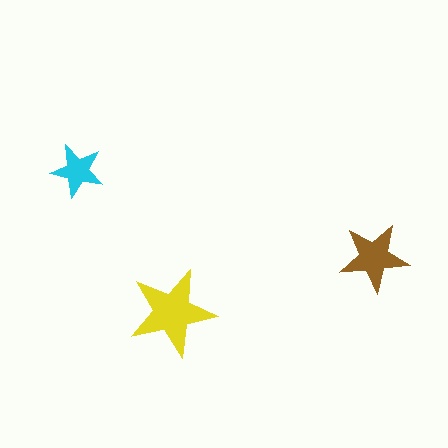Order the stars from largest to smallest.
the yellow one, the brown one, the cyan one.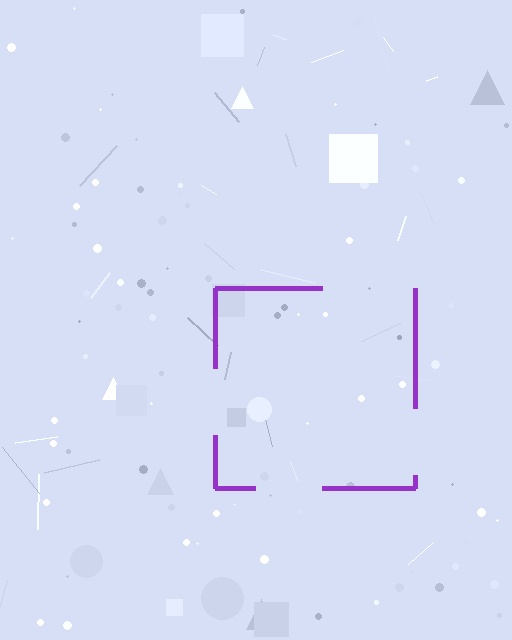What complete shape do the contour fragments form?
The contour fragments form a square.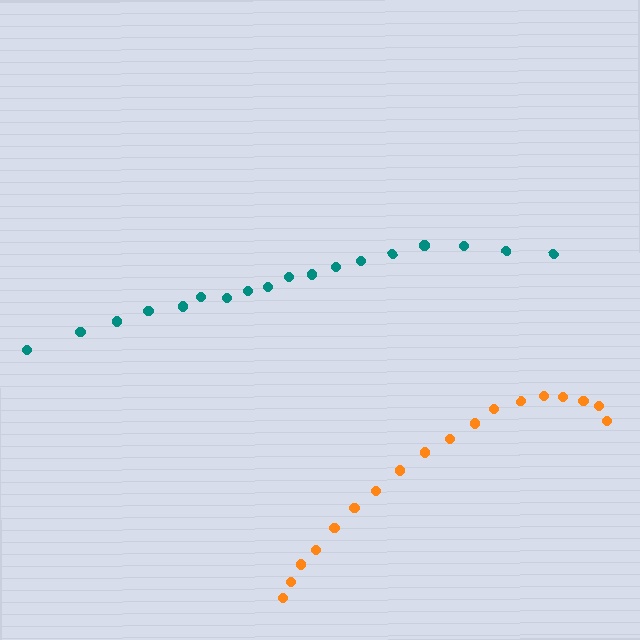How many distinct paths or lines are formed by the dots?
There are 2 distinct paths.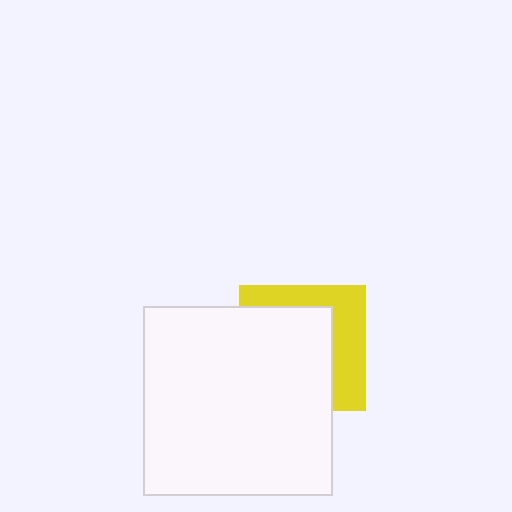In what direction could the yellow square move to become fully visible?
The yellow square could move toward the upper-right. That would shift it out from behind the white square entirely.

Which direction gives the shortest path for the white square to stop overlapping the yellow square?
Moving toward the lower-left gives the shortest separation.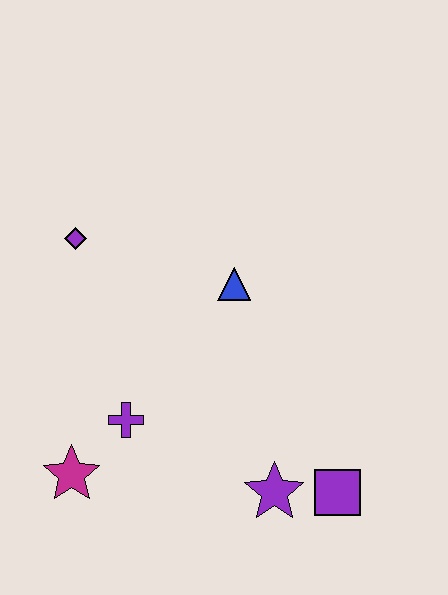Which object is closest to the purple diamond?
The blue triangle is closest to the purple diamond.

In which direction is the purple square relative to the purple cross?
The purple square is to the right of the purple cross.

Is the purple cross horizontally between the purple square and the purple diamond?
Yes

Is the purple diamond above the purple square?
Yes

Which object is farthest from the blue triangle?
The magenta star is farthest from the blue triangle.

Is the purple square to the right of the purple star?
Yes